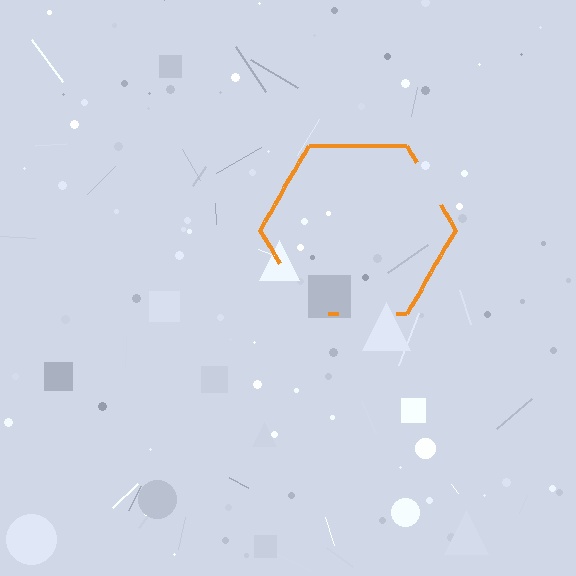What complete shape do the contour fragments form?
The contour fragments form a hexagon.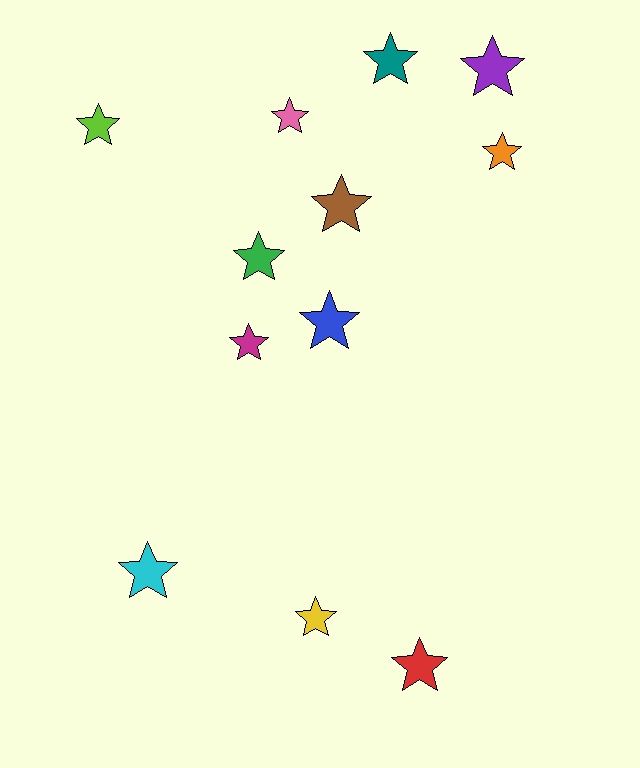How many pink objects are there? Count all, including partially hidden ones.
There is 1 pink object.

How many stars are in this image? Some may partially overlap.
There are 12 stars.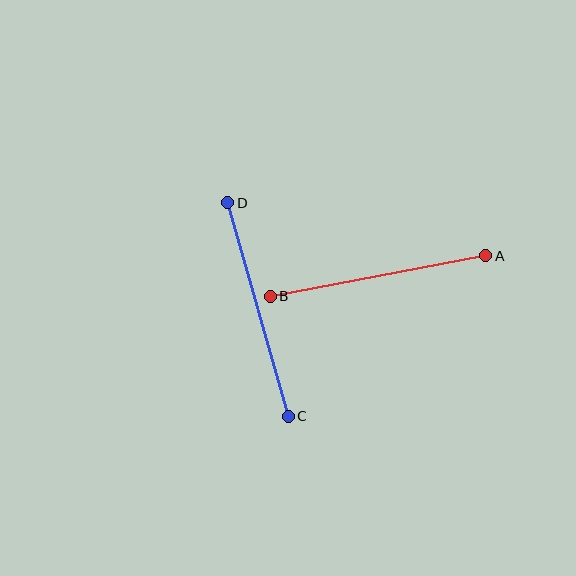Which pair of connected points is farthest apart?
Points C and D are farthest apart.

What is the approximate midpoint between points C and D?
The midpoint is at approximately (258, 310) pixels.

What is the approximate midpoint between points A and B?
The midpoint is at approximately (378, 276) pixels.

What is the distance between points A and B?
The distance is approximately 219 pixels.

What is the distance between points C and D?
The distance is approximately 222 pixels.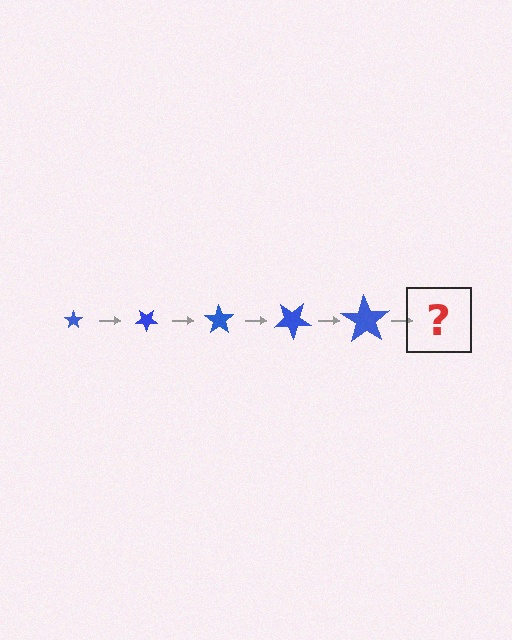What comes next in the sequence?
The next element should be a star, larger than the previous one and rotated 175 degrees from the start.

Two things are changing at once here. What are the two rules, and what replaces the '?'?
The two rules are that the star grows larger each step and it rotates 35 degrees each step. The '?' should be a star, larger than the previous one and rotated 175 degrees from the start.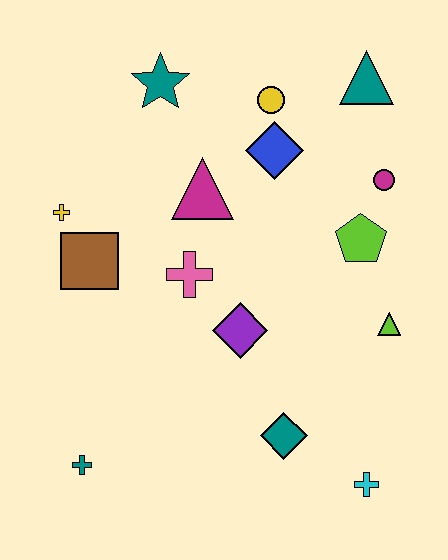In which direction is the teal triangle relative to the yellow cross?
The teal triangle is to the right of the yellow cross.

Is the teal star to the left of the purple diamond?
Yes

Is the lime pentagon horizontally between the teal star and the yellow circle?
No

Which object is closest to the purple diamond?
The pink cross is closest to the purple diamond.